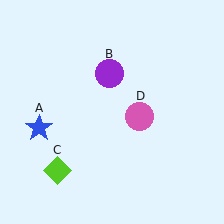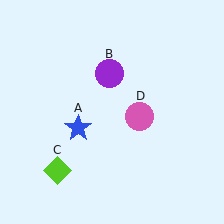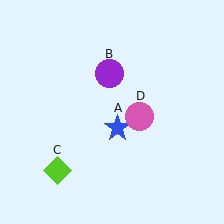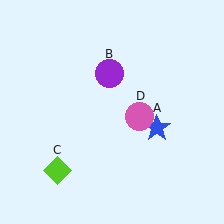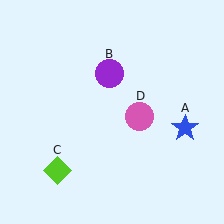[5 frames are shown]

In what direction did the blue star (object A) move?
The blue star (object A) moved right.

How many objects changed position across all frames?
1 object changed position: blue star (object A).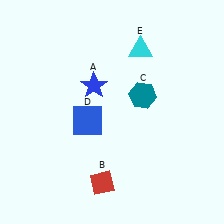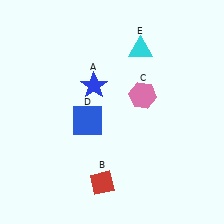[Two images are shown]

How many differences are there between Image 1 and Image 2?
There is 1 difference between the two images.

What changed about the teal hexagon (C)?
In Image 1, C is teal. In Image 2, it changed to pink.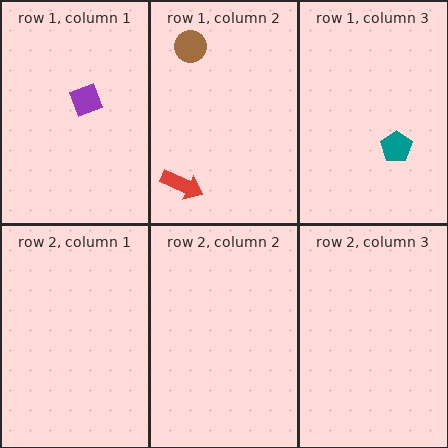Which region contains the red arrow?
The row 1, column 2 region.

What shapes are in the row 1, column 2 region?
The brown circle, the red arrow.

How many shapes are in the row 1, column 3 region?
1.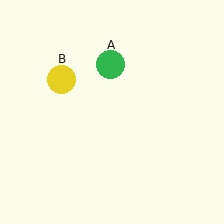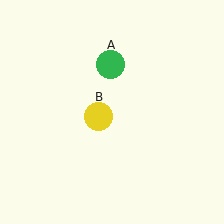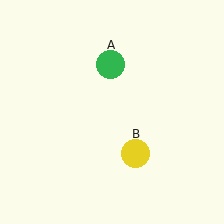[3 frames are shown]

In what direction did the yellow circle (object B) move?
The yellow circle (object B) moved down and to the right.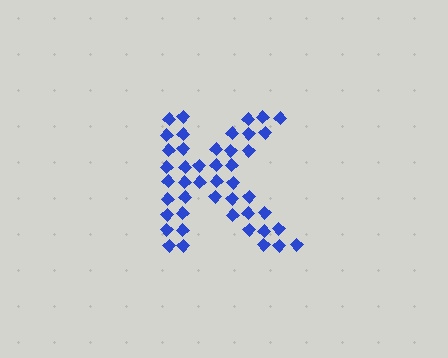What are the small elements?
The small elements are diamonds.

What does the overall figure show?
The overall figure shows the letter K.